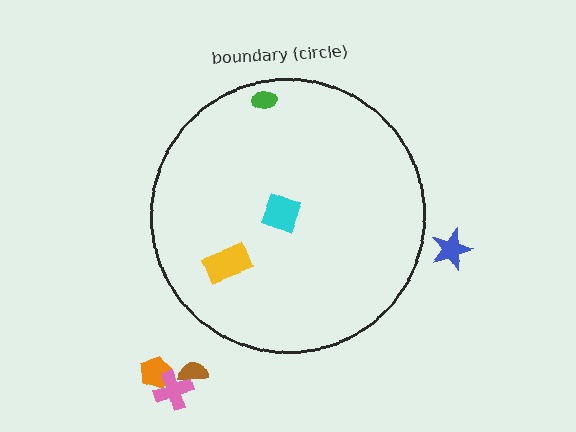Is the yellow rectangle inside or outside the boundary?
Inside.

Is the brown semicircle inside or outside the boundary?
Outside.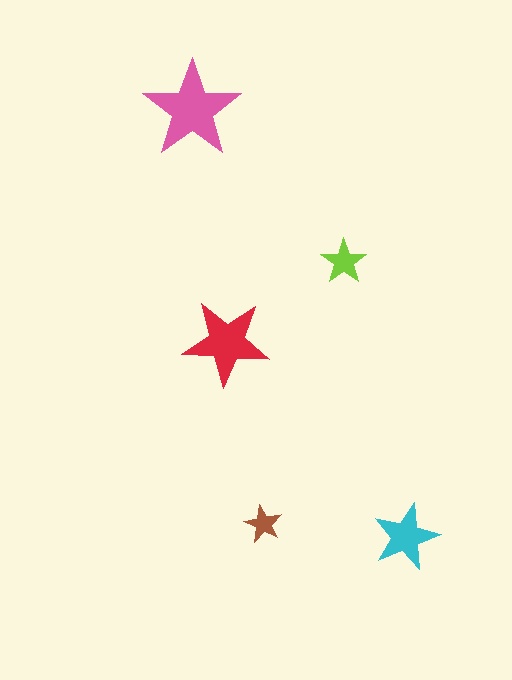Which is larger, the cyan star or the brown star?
The cyan one.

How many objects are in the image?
There are 5 objects in the image.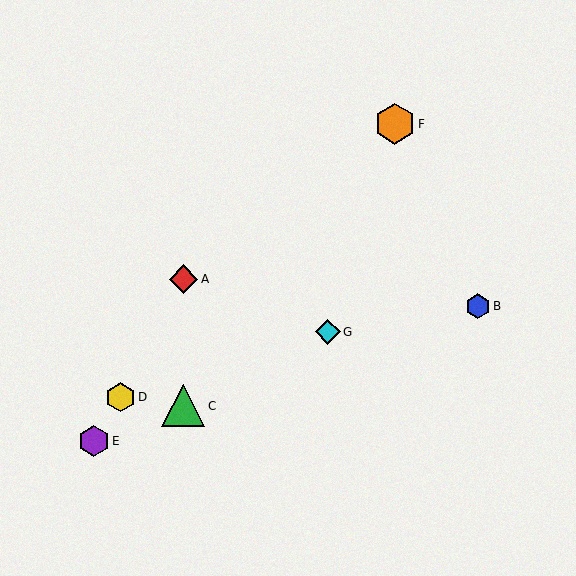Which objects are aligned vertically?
Objects A, C are aligned vertically.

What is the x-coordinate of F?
Object F is at x≈395.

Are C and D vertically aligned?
No, C is at x≈183 and D is at x≈121.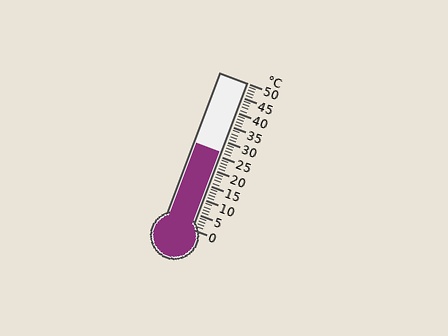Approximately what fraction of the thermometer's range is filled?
The thermometer is filled to approximately 50% of its range.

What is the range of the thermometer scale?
The thermometer scale ranges from 0°C to 50°C.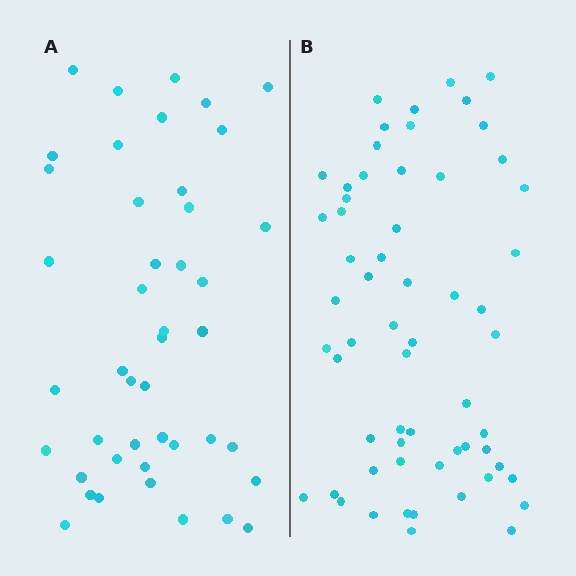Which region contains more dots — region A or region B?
Region B (the right region) has more dots.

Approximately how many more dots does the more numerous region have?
Region B has approximately 15 more dots than region A.